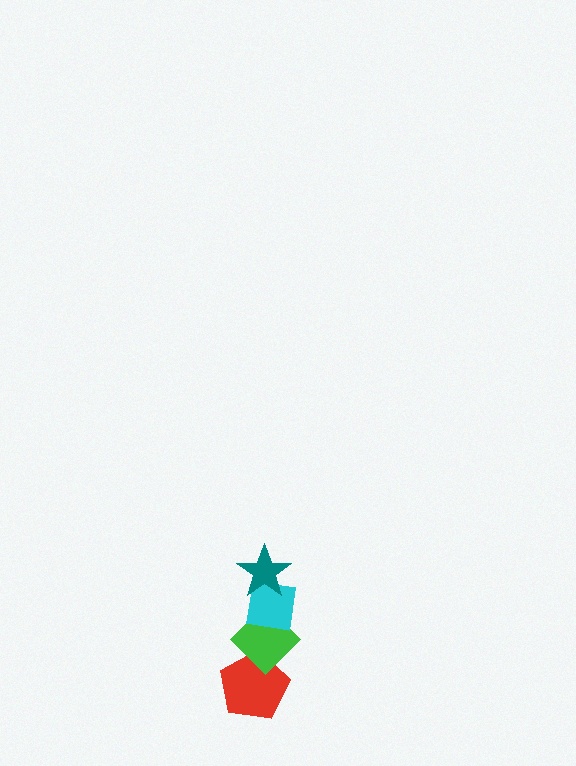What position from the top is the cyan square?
The cyan square is 2nd from the top.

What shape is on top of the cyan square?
The teal star is on top of the cyan square.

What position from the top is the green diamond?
The green diamond is 3rd from the top.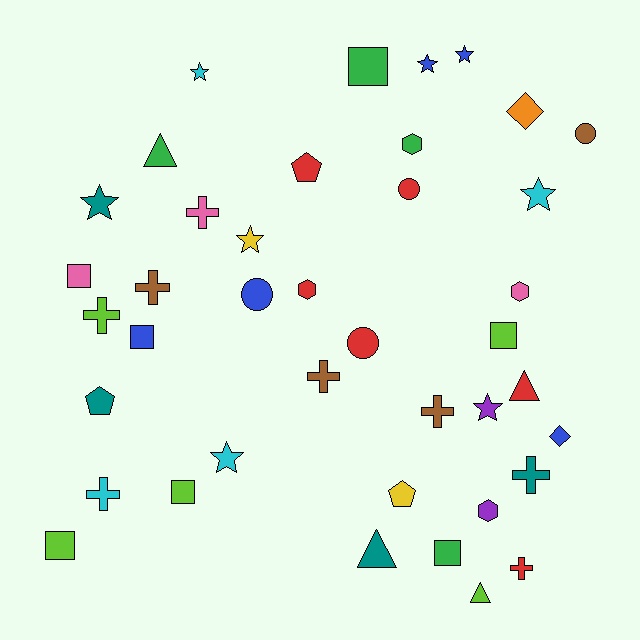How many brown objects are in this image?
There are 4 brown objects.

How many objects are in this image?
There are 40 objects.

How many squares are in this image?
There are 7 squares.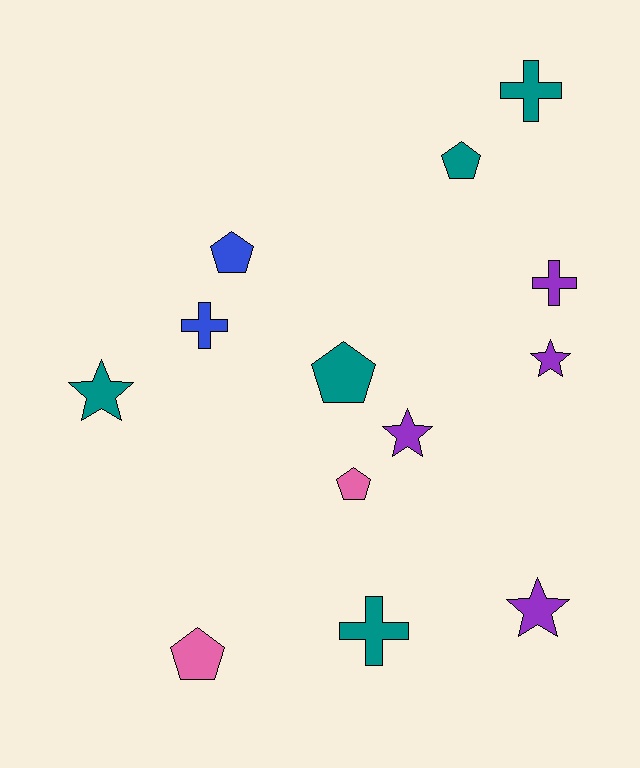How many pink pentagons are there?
There are 2 pink pentagons.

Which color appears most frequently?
Teal, with 5 objects.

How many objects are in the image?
There are 13 objects.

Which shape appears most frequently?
Pentagon, with 5 objects.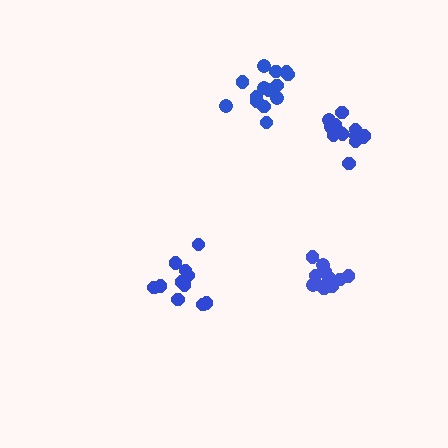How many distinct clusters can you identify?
There are 4 distinct clusters.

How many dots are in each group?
Group 1: 13 dots, Group 2: 12 dots, Group 3: 11 dots, Group 4: 14 dots (50 total).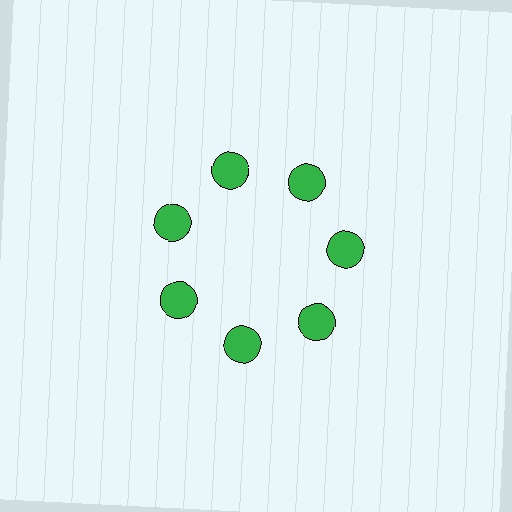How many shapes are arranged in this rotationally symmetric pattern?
There are 7 shapes, arranged in 7 groups of 1.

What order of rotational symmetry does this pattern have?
This pattern has 7-fold rotational symmetry.